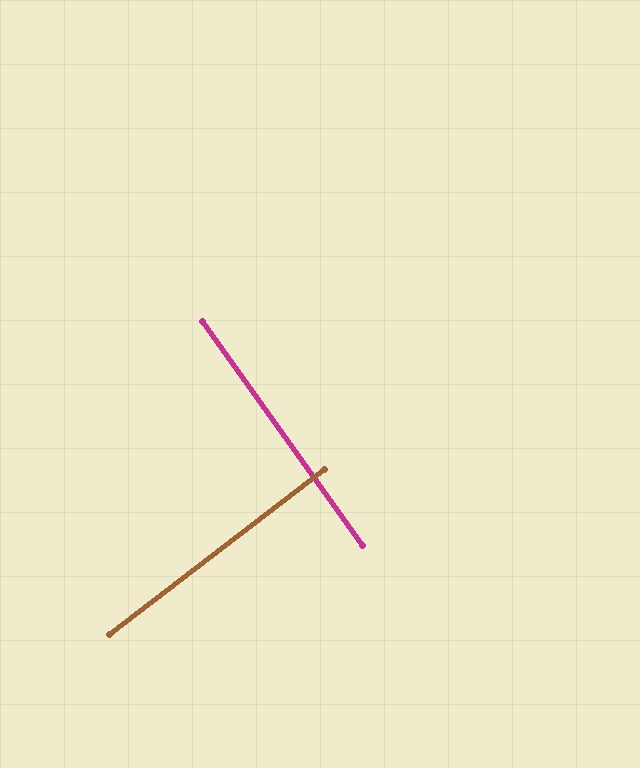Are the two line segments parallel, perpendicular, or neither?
Perpendicular — they meet at approximately 88°.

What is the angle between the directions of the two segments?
Approximately 88 degrees.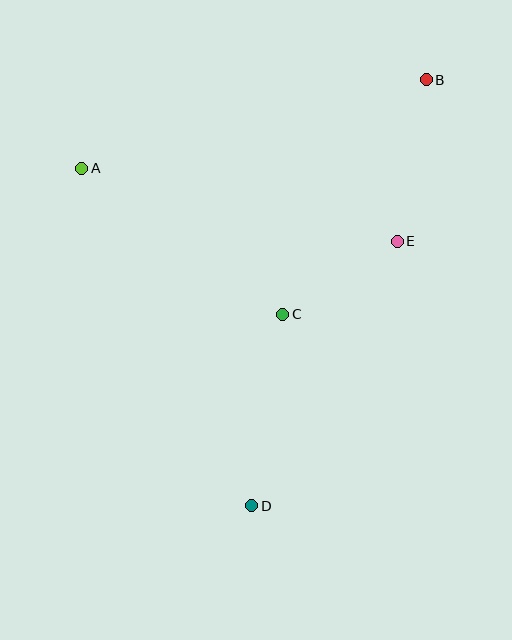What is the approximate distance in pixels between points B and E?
The distance between B and E is approximately 164 pixels.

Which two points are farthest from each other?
Points B and D are farthest from each other.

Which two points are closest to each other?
Points C and E are closest to each other.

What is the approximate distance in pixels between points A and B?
The distance between A and B is approximately 356 pixels.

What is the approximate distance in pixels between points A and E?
The distance between A and E is approximately 324 pixels.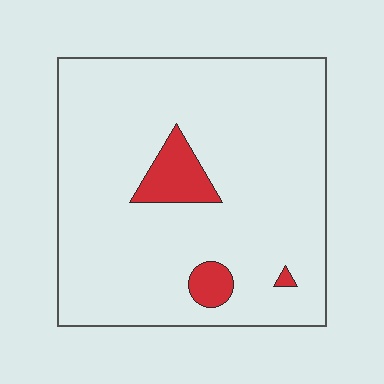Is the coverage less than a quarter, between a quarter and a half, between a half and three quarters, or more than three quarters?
Less than a quarter.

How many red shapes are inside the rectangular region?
3.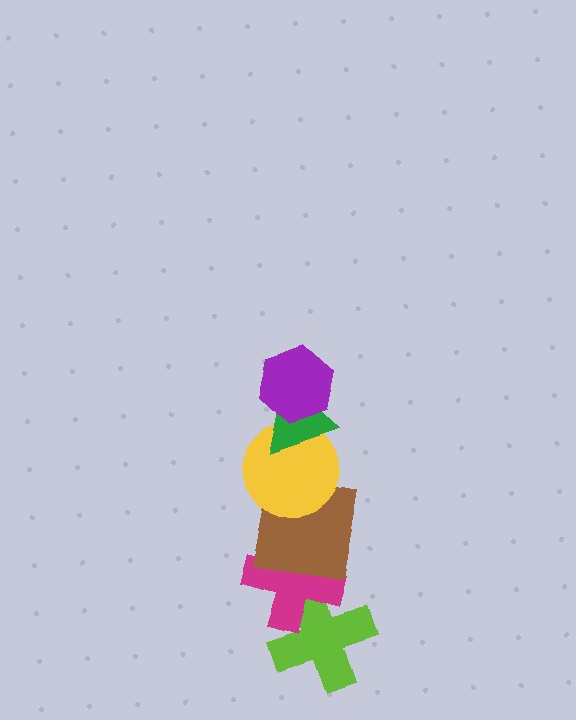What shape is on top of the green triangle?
The purple hexagon is on top of the green triangle.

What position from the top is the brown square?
The brown square is 4th from the top.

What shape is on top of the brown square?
The yellow circle is on top of the brown square.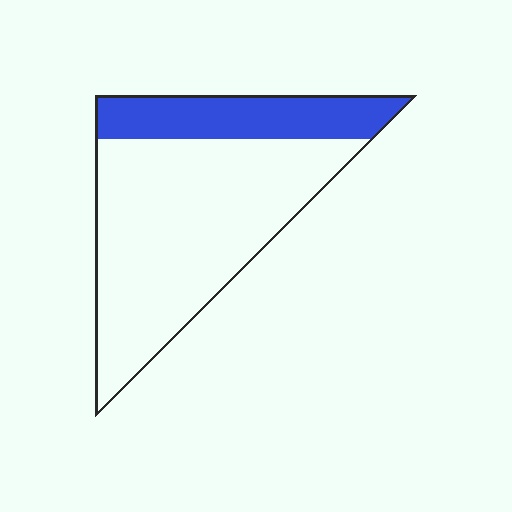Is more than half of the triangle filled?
No.